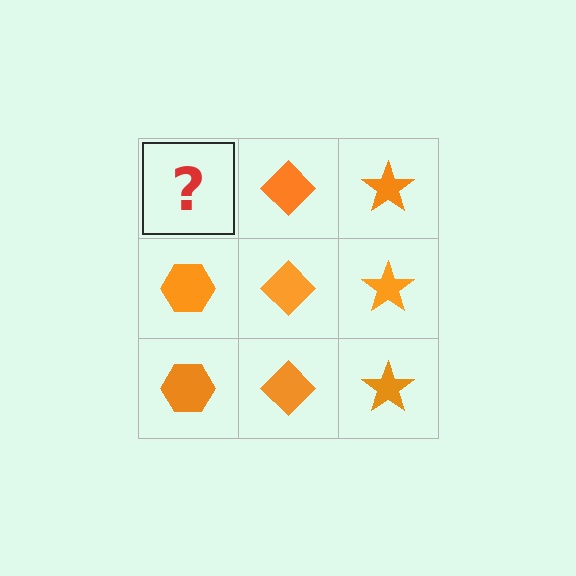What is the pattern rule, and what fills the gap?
The rule is that each column has a consistent shape. The gap should be filled with an orange hexagon.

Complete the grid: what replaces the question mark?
The question mark should be replaced with an orange hexagon.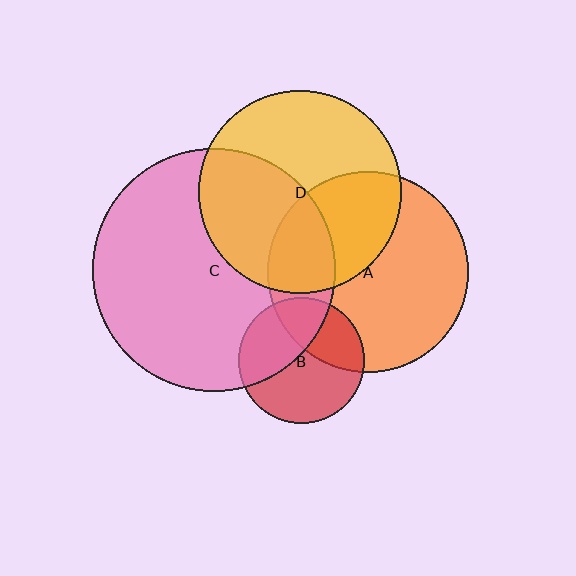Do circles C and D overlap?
Yes.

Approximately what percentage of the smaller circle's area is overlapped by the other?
Approximately 45%.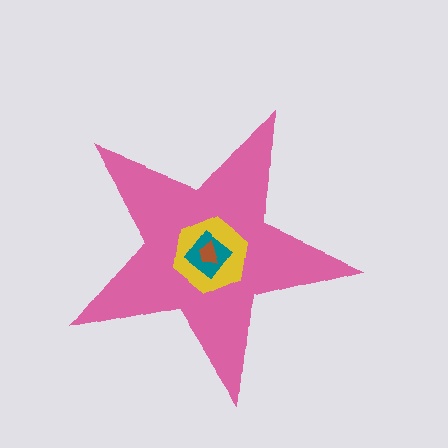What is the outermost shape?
The pink star.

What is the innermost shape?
The brown trapezoid.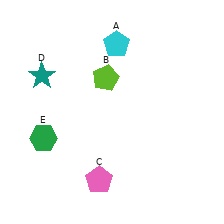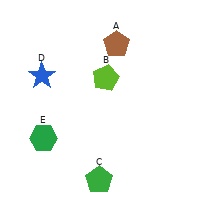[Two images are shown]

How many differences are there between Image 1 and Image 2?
There are 3 differences between the two images.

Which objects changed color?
A changed from cyan to brown. C changed from pink to green. D changed from teal to blue.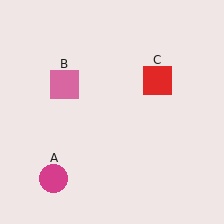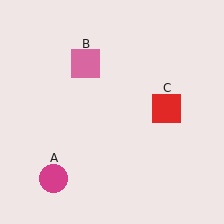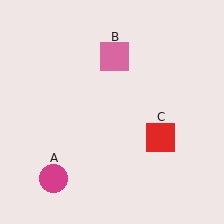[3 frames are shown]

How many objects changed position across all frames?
2 objects changed position: pink square (object B), red square (object C).